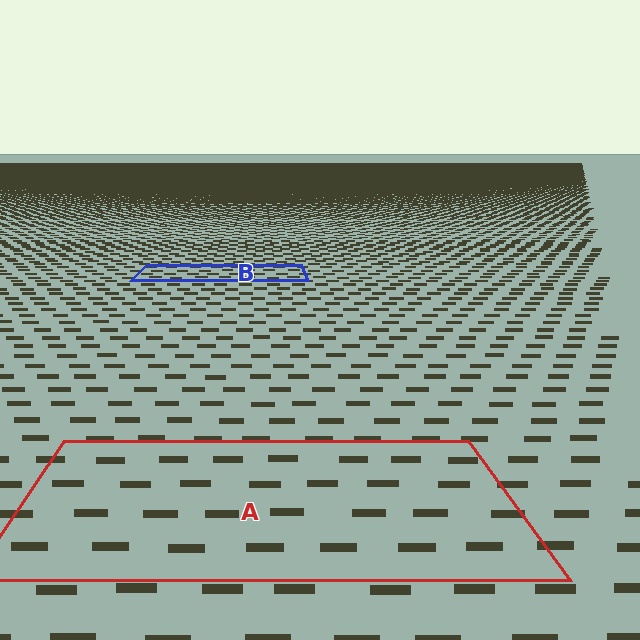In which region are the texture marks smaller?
The texture marks are smaller in region B, because it is farther away.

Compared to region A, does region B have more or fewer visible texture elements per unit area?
Region B has more texture elements per unit area — they are packed more densely because it is farther away.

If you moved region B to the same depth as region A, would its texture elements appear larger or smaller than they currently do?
They would appear larger. At a closer depth, the same texture elements are projected at a bigger on-screen size.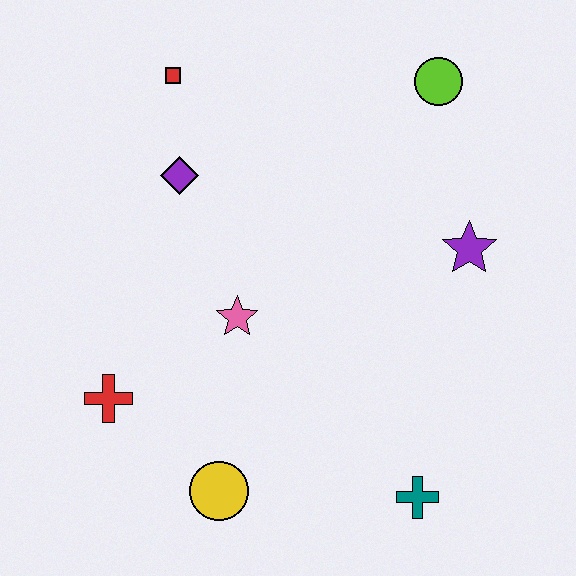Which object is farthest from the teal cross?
The red square is farthest from the teal cross.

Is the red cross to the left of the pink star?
Yes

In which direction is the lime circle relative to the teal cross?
The lime circle is above the teal cross.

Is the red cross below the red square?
Yes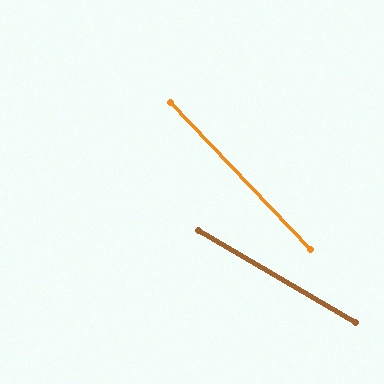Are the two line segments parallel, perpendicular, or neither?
Neither parallel nor perpendicular — they differ by about 16°.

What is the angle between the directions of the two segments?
Approximately 16 degrees.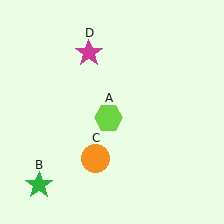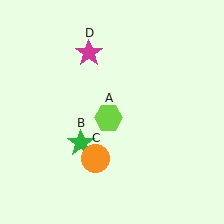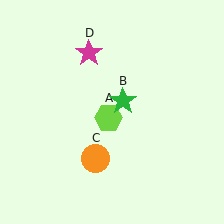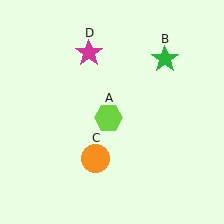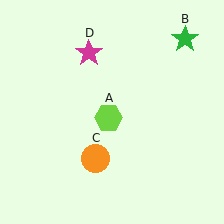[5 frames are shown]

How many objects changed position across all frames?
1 object changed position: green star (object B).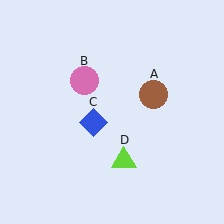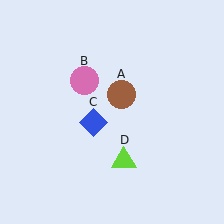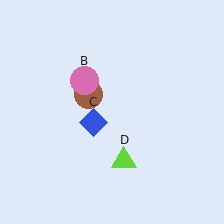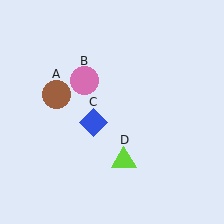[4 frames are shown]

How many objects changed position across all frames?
1 object changed position: brown circle (object A).